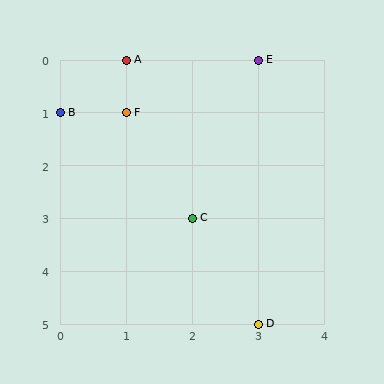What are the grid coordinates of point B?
Point B is at grid coordinates (0, 1).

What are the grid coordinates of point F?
Point F is at grid coordinates (1, 1).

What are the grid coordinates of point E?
Point E is at grid coordinates (3, 0).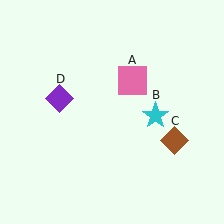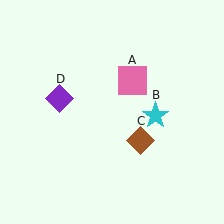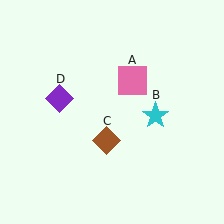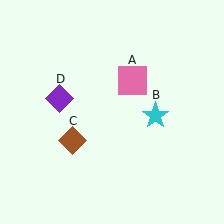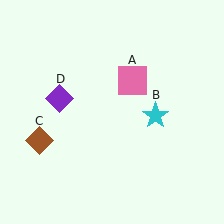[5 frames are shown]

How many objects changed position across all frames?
1 object changed position: brown diamond (object C).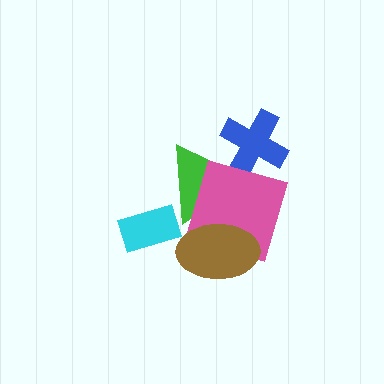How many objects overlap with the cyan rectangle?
0 objects overlap with the cyan rectangle.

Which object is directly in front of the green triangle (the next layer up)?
The blue cross is directly in front of the green triangle.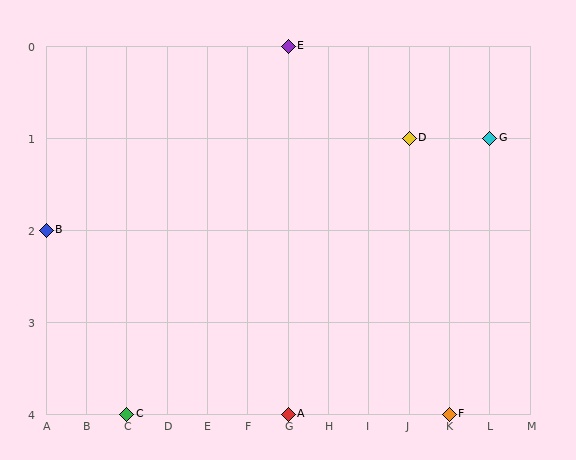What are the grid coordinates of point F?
Point F is at grid coordinates (K, 4).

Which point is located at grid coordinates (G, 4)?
Point A is at (G, 4).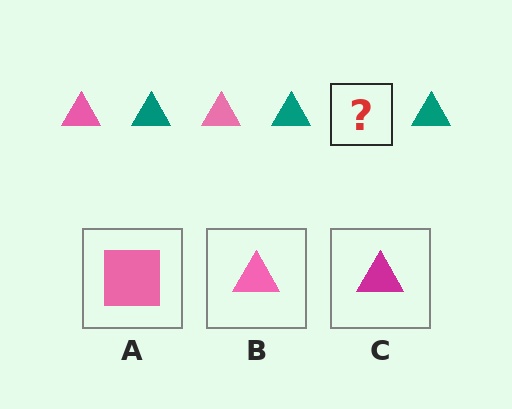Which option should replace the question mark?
Option B.